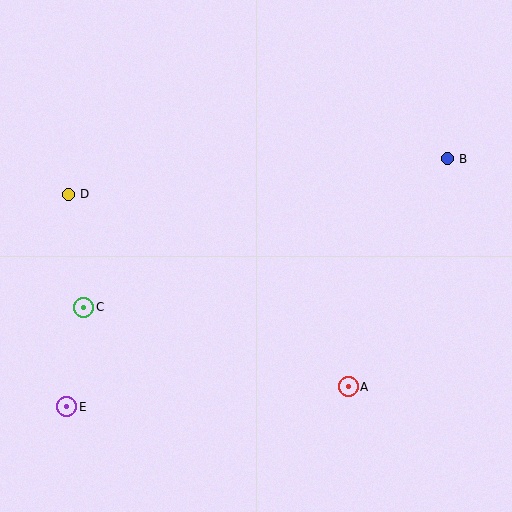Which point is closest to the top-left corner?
Point D is closest to the top-left corner.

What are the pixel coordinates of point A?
Point A is at (348, 387).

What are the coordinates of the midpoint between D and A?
The midpoint between D and A is at (208, 290).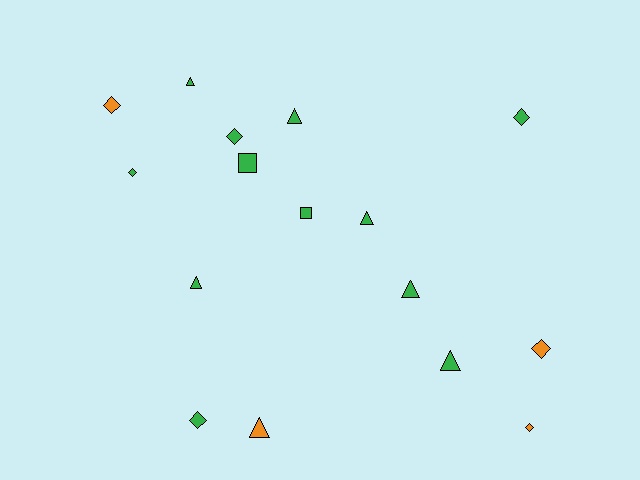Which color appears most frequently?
Green, with 12 objects.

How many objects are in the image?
There are 16 objects.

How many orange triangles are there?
There is 1 orange triangle.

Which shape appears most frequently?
Triangle, with 7 objects.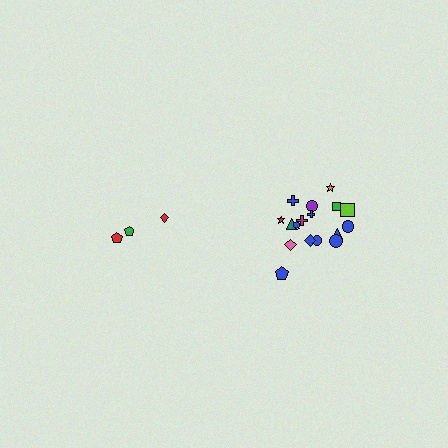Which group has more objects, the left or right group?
The right group.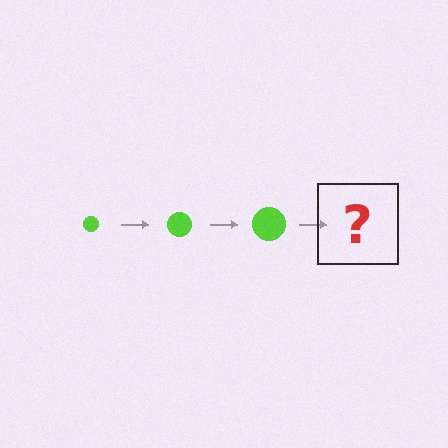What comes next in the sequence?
The next element should be a lime circle, larger than the previous one.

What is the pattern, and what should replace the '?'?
The pattern is that the circle gets progressively larger each step. The '?' should be a lime circle, larger than the previous one.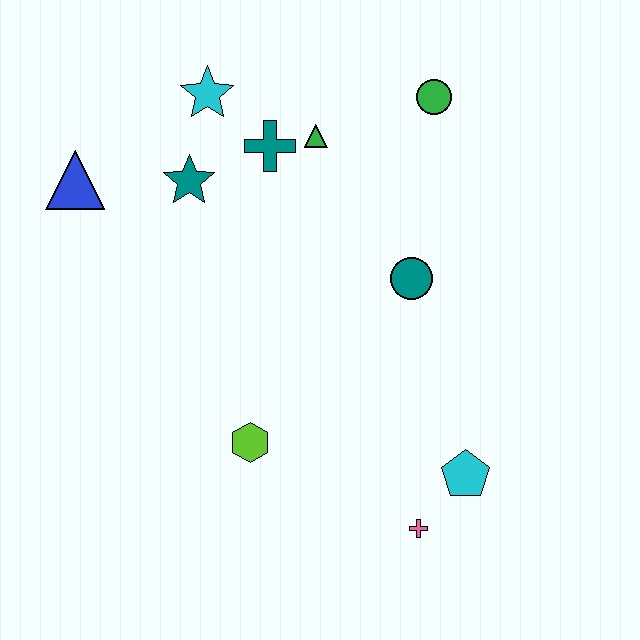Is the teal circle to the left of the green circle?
Yes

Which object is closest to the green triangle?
The teal cross is closest to the green triangle.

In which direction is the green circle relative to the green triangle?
The green circle is to the right of the green triangle.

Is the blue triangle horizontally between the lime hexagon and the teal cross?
No